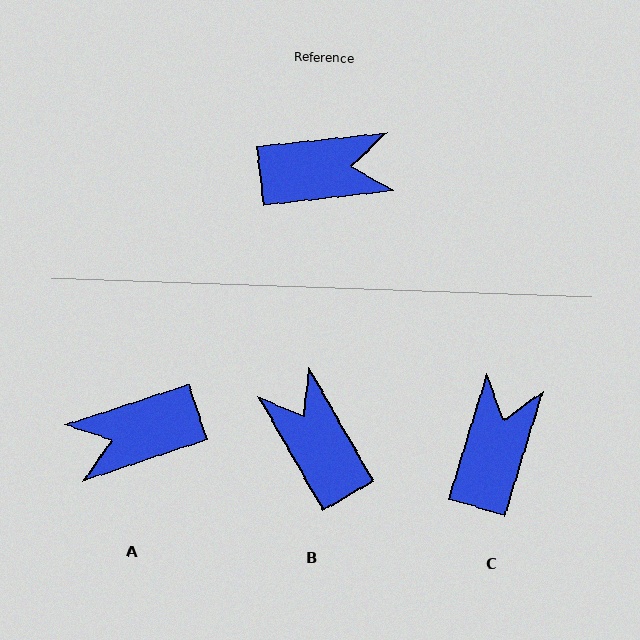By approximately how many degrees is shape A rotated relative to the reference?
Approximately 168 degrees clockwise.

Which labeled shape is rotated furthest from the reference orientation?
A, about 168 degrees away.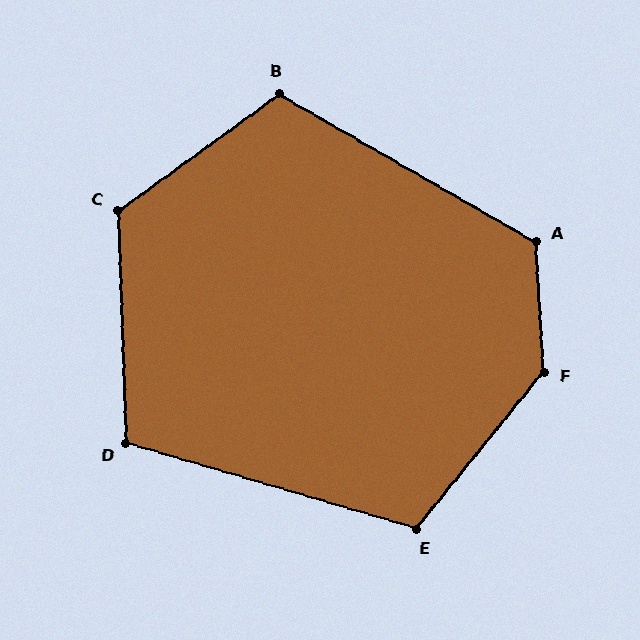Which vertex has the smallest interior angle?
D, at approximately 108 degrees.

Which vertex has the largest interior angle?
F, at approximately 137 degrees.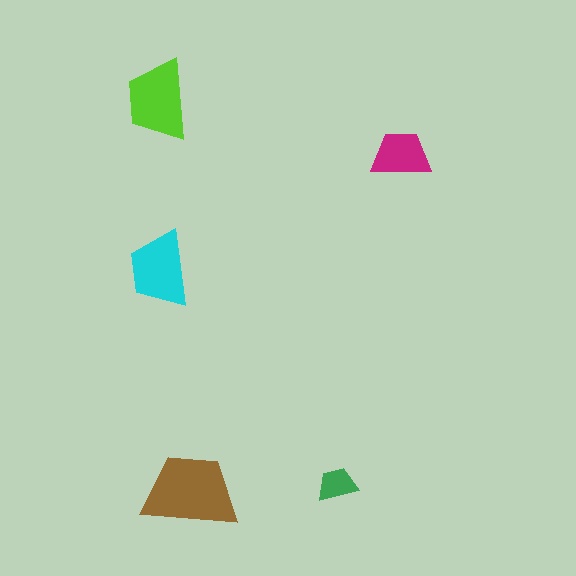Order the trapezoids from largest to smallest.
the brown one, the lime one, the cyan one, the magenta one, the green one.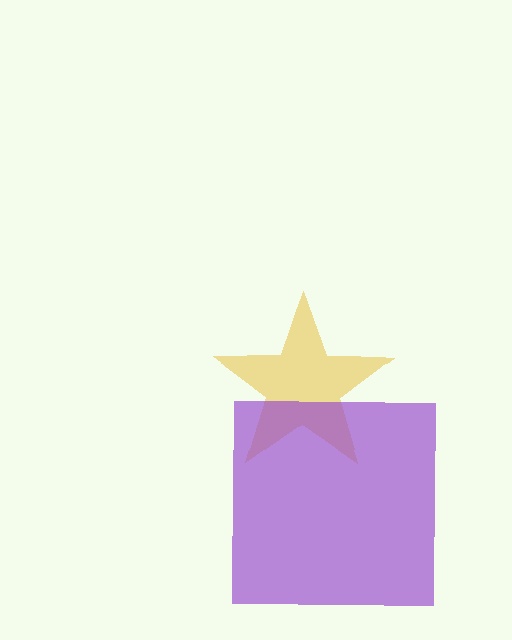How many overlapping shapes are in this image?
There are 2 overlapping shapes in the image.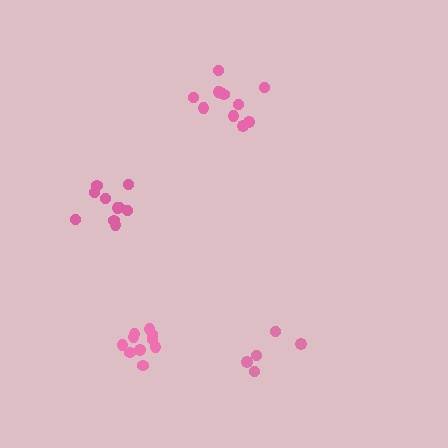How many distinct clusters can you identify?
There are 4 distinct clusters.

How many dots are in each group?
Group 1: 10 dots, Group 2: 11 dots, Group 3: 10 dots, Group 4: 5 dots (36 total).